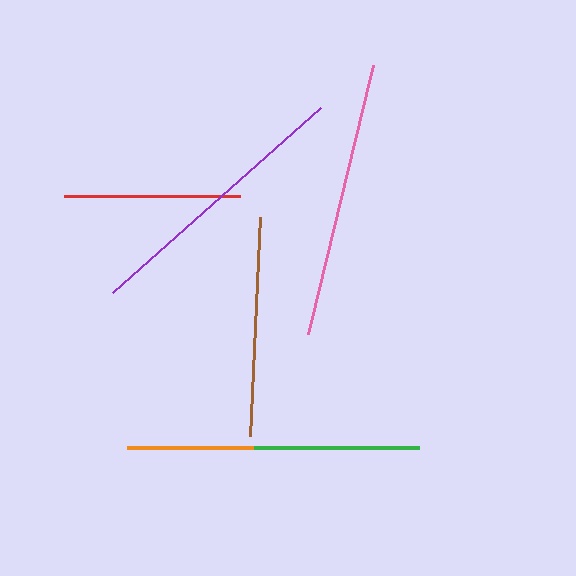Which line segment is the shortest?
The orange line is the shortest at approximately 126 pixels.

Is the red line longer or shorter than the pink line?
The pink line is longer than the red line.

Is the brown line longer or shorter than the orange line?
The brown line is longer than the orange line.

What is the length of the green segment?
The green segment is approximately 228 pixels long.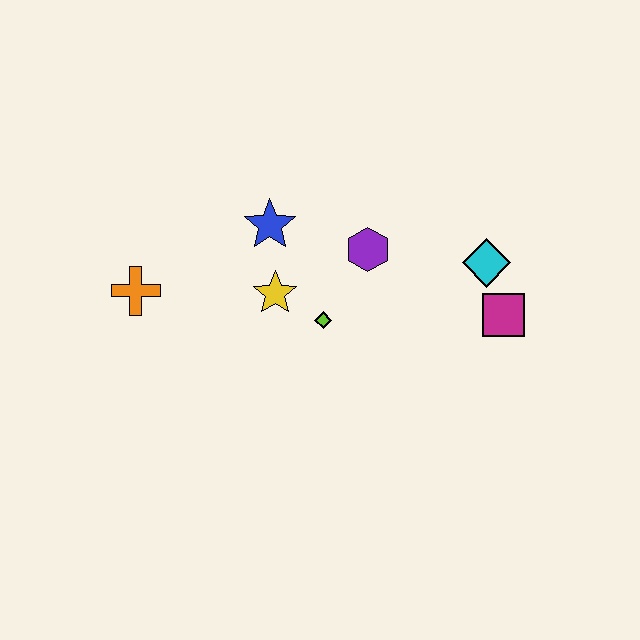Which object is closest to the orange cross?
The yellow star is closest to the orange cross.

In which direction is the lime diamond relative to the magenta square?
The lime diamond is to the left of the magenta square.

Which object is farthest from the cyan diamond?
The orange cross is farthest from the cyan diamond.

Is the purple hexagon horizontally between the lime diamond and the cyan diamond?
Yes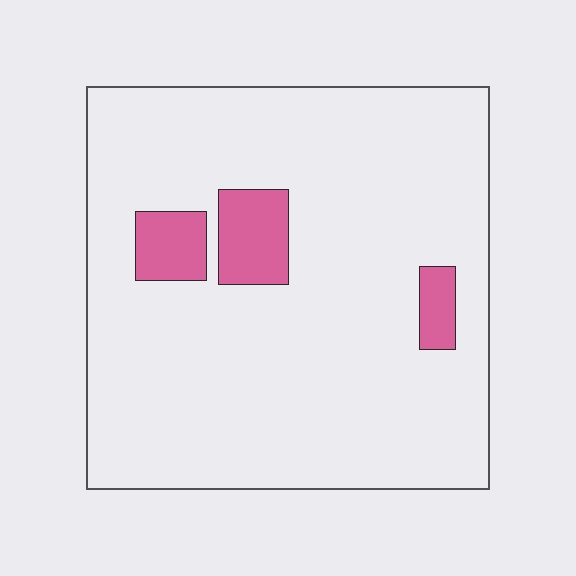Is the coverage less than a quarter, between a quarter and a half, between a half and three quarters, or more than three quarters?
Less than a quarter.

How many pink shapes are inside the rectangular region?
3.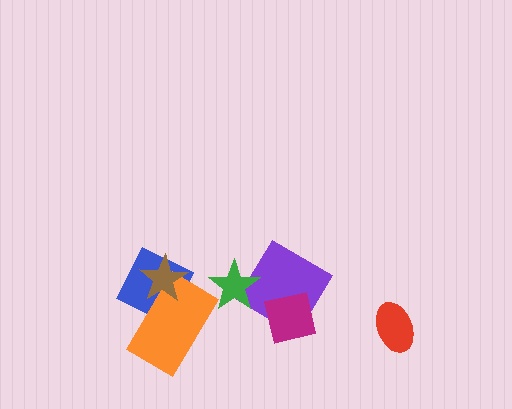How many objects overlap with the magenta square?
1 object overlaps with the magenta square.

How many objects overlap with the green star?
1 object overlaps with the green star.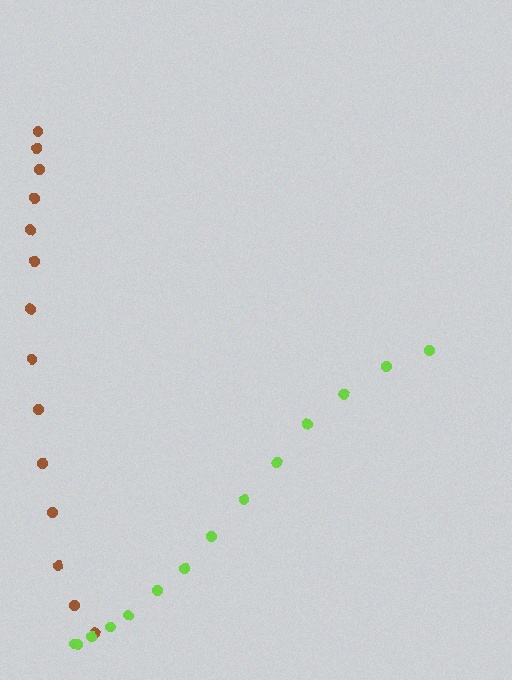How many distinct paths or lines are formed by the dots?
There are 2 distinct paths.